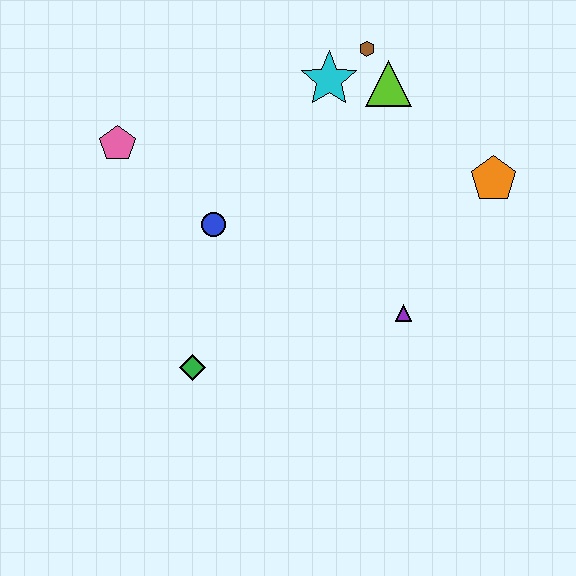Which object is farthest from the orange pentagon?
The pink pentagon is farthest from the orange pentagon.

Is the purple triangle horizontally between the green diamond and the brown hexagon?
No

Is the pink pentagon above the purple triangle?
Yes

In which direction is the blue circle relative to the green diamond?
The blue circle is above the green diamond.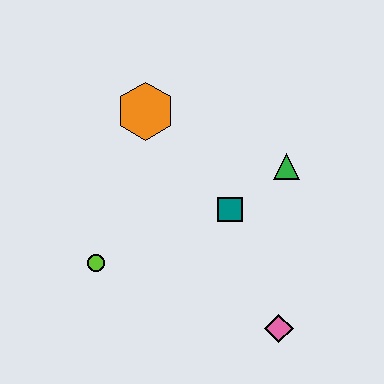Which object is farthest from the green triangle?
The lime circle is farthest from the green triangle.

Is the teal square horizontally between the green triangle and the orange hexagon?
Yes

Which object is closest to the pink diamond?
The teal square is closest to the pink diamond.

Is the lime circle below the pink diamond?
No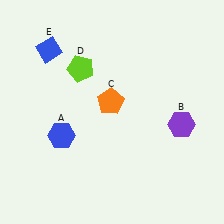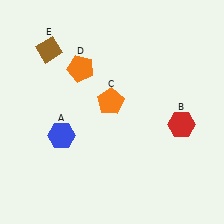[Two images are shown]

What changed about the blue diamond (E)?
In Image 1, E is blue. In Image 2, it changed to brown.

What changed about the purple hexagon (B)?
In Image 1, B is purple. In Image 2, it changed to red.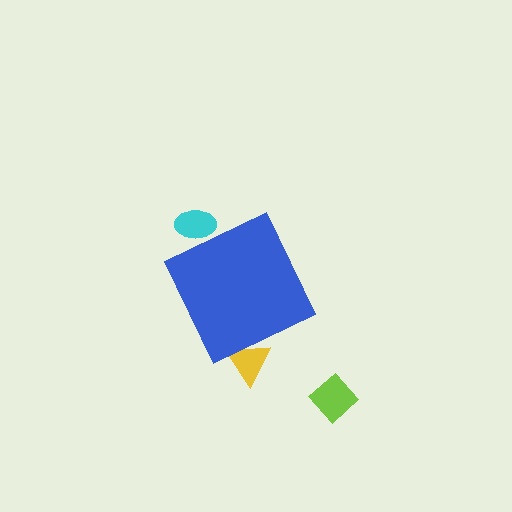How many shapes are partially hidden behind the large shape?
2 shapes are partially hidden.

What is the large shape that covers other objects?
A blue diamond.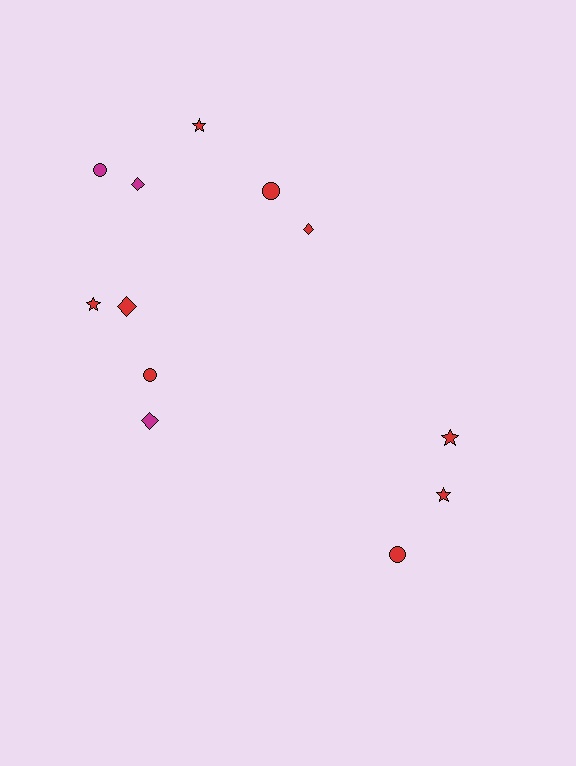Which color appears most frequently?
Red, with 9 objects.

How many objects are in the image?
There are 12 objects.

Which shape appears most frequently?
Circle, with 4 objects.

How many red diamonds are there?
There are 2 red diamonds.